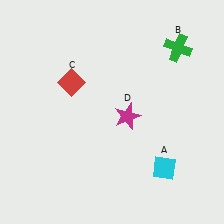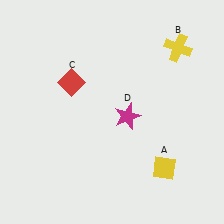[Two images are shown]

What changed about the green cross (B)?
In Image 1, B is green. In Image 2, it changed to yellow.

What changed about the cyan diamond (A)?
In Image 1, A is cyan. In Image 2, it changed to yellow.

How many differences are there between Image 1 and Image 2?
There are 2 differences between the two images.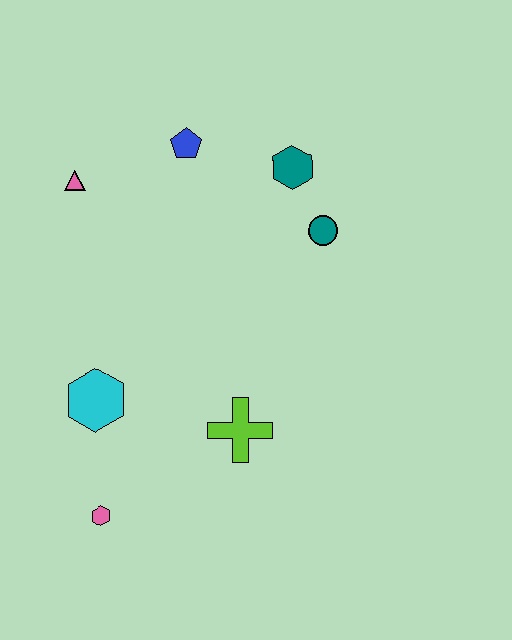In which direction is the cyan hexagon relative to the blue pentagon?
The cyan hexagon is below the blue pentagon.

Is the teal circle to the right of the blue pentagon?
Yes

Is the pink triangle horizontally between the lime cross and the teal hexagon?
No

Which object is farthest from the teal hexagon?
The pink hexagon is farthest from the teal hexagon.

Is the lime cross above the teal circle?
No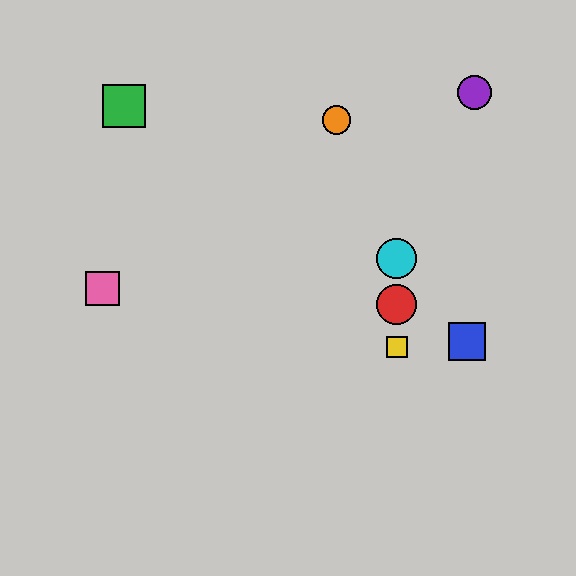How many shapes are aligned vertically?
3 shapes (the red circle, the yellow square, the cyan circle) are aligned vertically.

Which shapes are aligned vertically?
The red circle, the yellow square, the cyan circle are aligned vertically.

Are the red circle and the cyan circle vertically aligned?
Yes, both are at x≈397.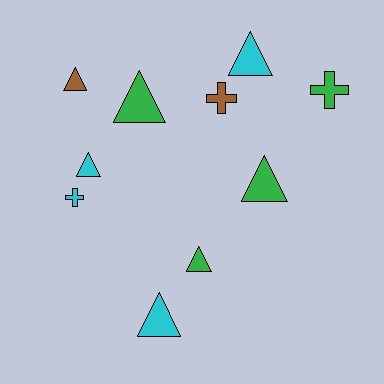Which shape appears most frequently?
Triangle, with 7 objects.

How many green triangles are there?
There are 3 green triangles.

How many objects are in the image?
There are 10 objects.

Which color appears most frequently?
Green, with 4 objects.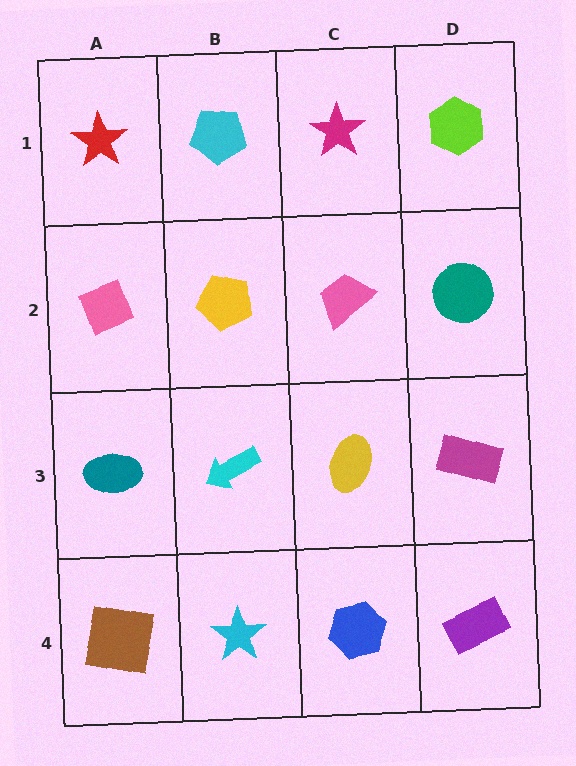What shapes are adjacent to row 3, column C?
A pink trapezoid (row 2, column C), a blue hexagon (row 4, column C), a cyan arrow (row 3, column B), a magenta rectangle (row 3, column D).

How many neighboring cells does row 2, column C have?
4.